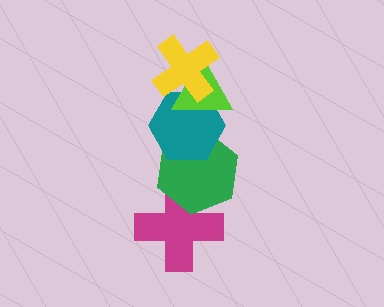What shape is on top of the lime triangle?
The yellow cross is on top of the lime triangle.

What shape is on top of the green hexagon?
The teal hexagon is on top of the green hexagon.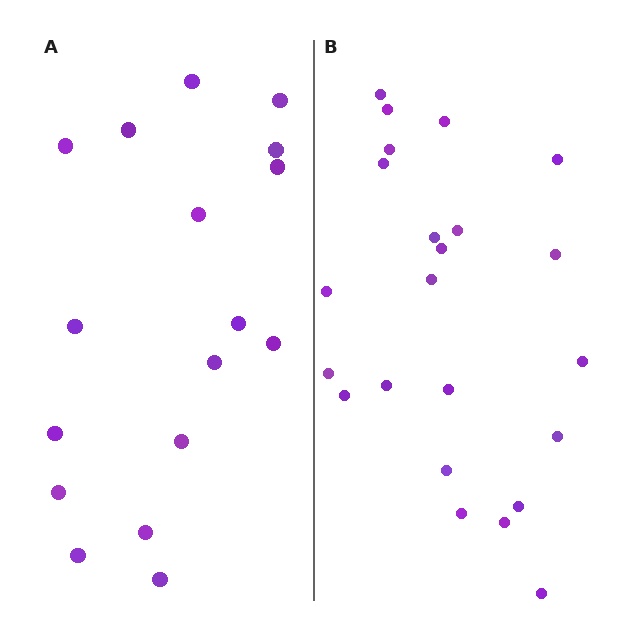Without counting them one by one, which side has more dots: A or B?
Region B (the right region) has more dots.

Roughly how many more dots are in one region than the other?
Region B has about 6 more dots than region A.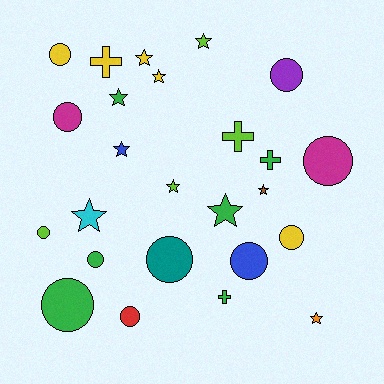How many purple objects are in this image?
There is 1 purple object.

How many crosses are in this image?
There are 4 crosses.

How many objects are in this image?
There are 25 objects.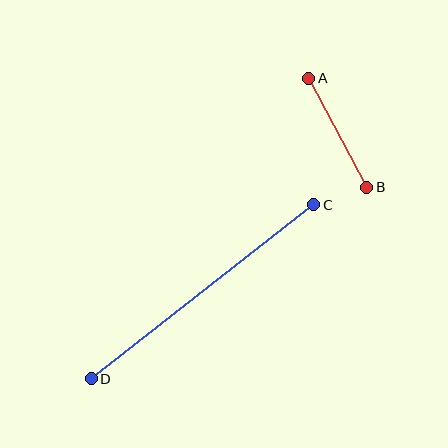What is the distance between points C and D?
The distance is approximately 282 pixels.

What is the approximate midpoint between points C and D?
The midpoint is at approximately (202, 292) pixels.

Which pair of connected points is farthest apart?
Points C and D are farthest apart.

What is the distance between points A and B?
The distance is approximately 124 pixels.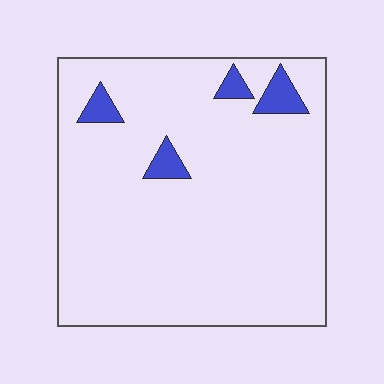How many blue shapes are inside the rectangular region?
4.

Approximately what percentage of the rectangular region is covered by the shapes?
Approximately 5%.